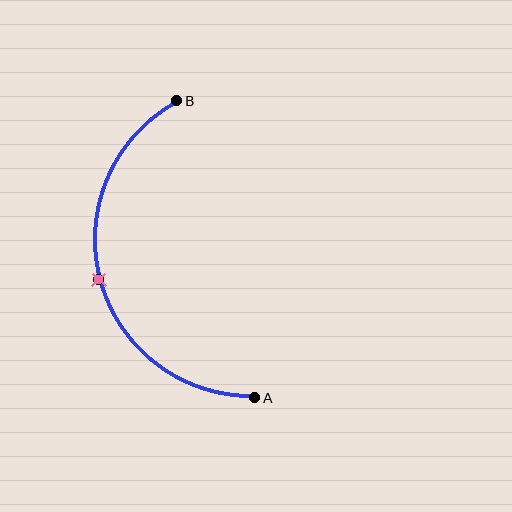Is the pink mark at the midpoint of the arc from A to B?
Yes. The pink mark lies on the arc at equal arc-length from both A and B — it is the arc midpoint.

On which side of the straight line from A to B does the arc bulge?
The arc bulges to the left of the straight line connecting A and B.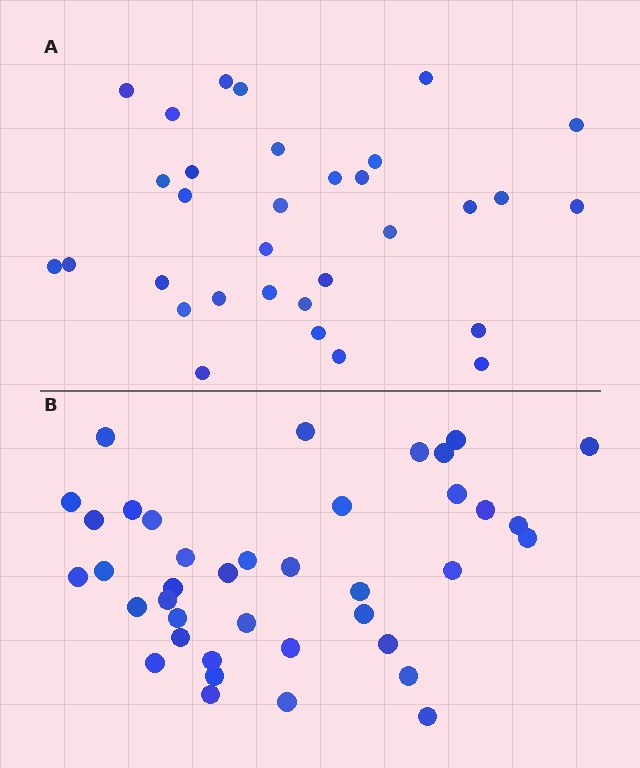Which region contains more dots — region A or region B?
Region B (the bottom region) has more dots.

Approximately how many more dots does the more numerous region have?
Region B has roughly 8 or so more dots than region A.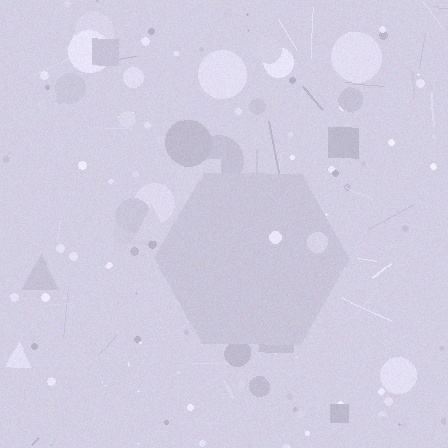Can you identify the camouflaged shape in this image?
The camouflaged shape is a hexagon.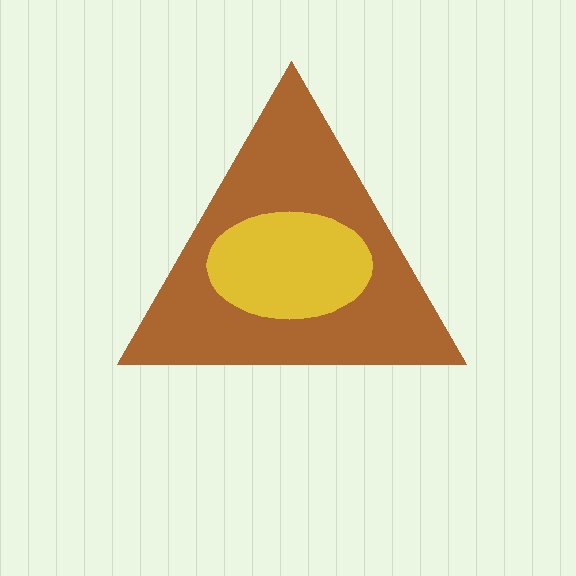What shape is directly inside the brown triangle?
The yellow ellipse.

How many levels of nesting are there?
2.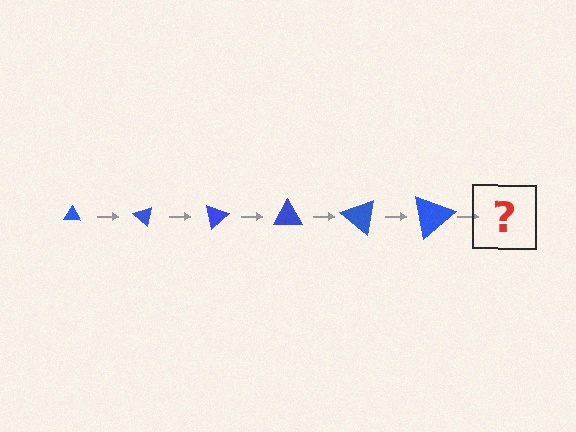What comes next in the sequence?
The next element should be a triangle, larger than the previous one and rotated 240 degrees from the start.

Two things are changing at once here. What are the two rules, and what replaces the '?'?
The two rules are that the triangle grows larger each step and it rotates 40 degrees each step. The '?' should be a triangle, larger than the previous one and rotated 240 degrees from the start.